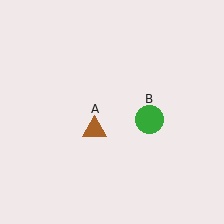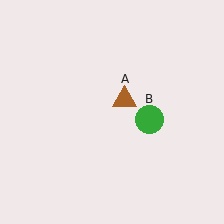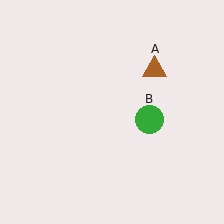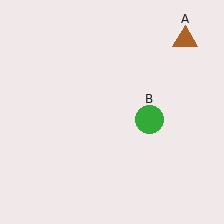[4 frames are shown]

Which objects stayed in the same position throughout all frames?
Green circle (object B) remained stationary.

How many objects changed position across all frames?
1 object changed position: brown triangle (object A).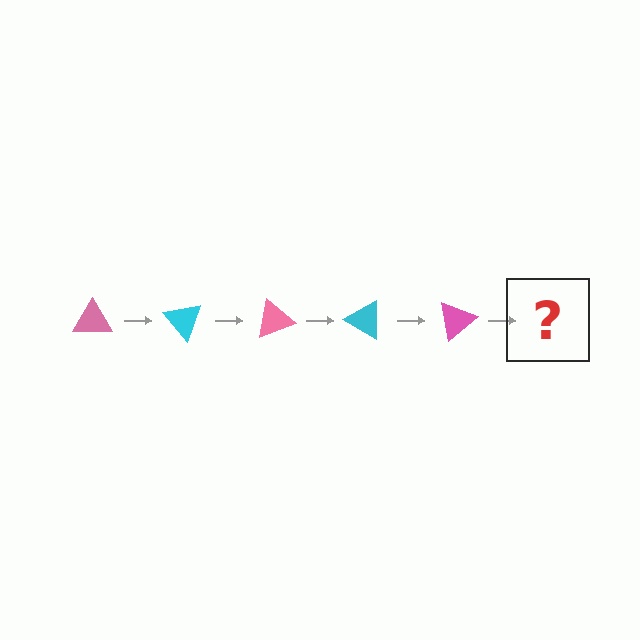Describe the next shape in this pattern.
It should be a cyan triangle, rotated 250 degrees from the start.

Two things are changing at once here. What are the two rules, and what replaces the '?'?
The two rules are that it rotates 50 degrees each step and the color cycles through pink and cyan. The '?' should be a cyan triangle, rotated 250 degrees from the start.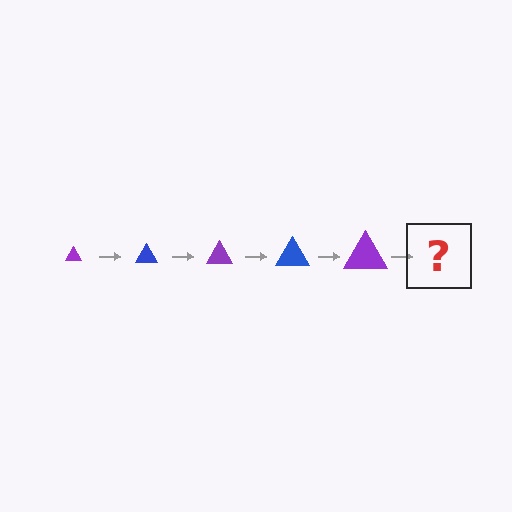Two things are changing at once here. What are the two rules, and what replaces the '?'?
The two rules are that the triangle grows larger each step and the color cycles through purple and blue. The '?' should be a blue triangle, larger than the previous one.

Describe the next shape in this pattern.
It should be a blue triangle, larger than the previous one.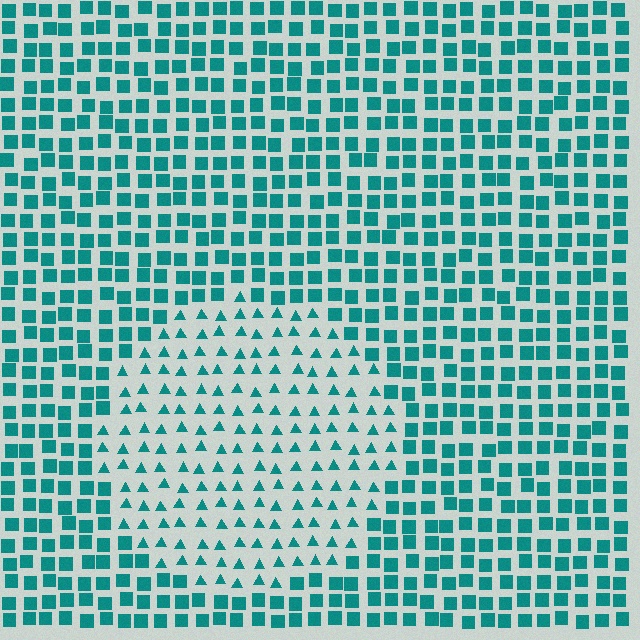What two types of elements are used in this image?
The image uses triangles inside the circle region and squares outside it.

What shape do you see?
I see a circle.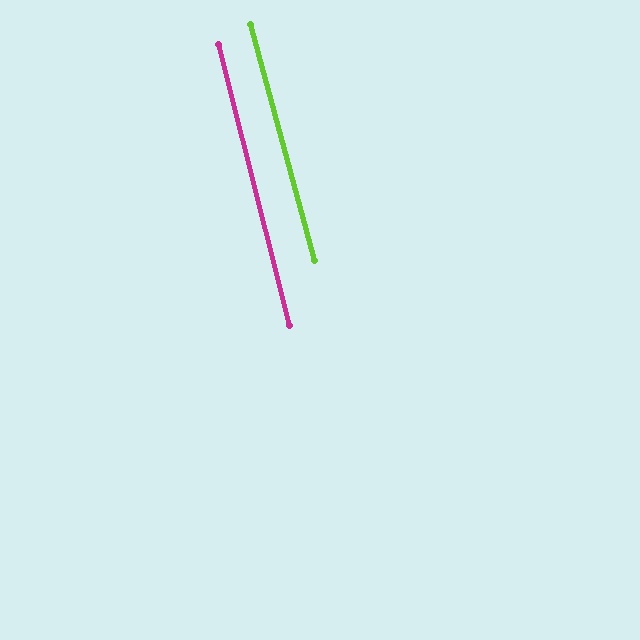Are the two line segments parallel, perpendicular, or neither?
Parallel — their directions differ by only 1.0°.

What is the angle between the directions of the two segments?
Approximately 1 degree.